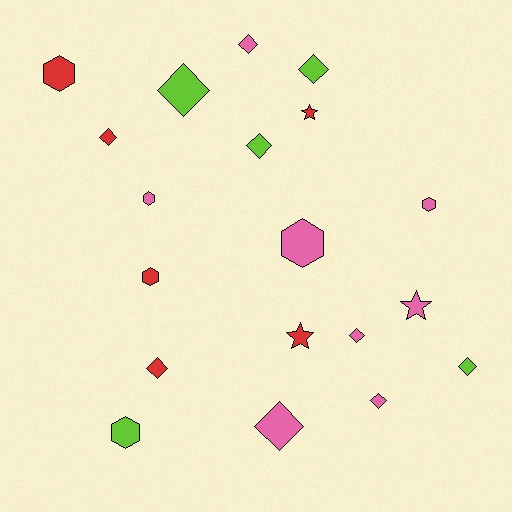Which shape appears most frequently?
Diamond, with 10 objects.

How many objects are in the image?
There are 19 objects.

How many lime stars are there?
There are no lime stars.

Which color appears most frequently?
Pink, with 8 objects.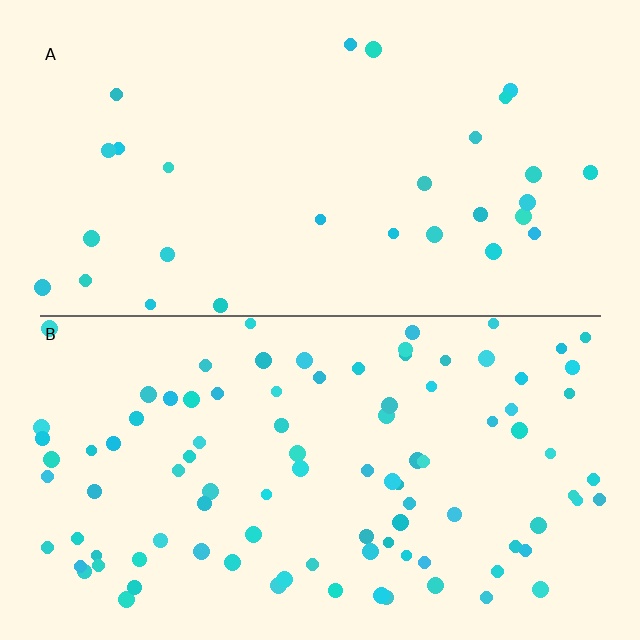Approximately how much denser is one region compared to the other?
Approximately 3.3× — region B over region A.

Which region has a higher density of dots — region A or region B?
B (the bottom).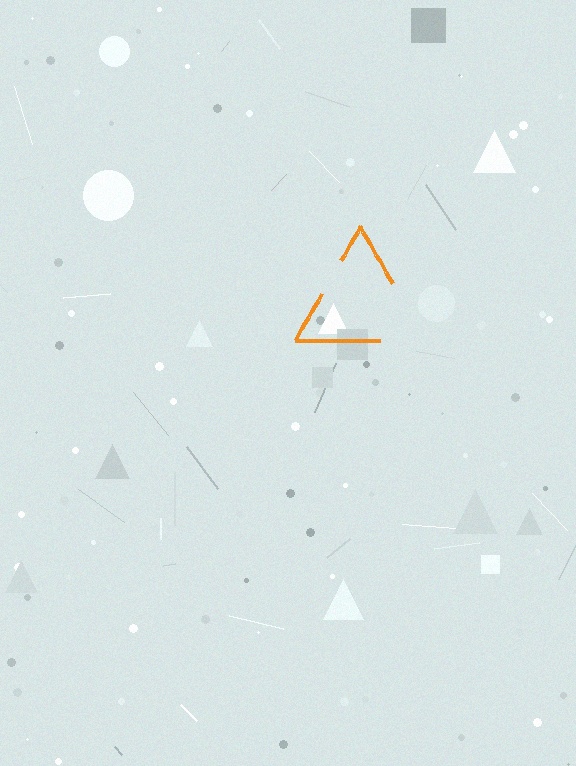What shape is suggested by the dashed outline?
The dashed outline suggests a triangle.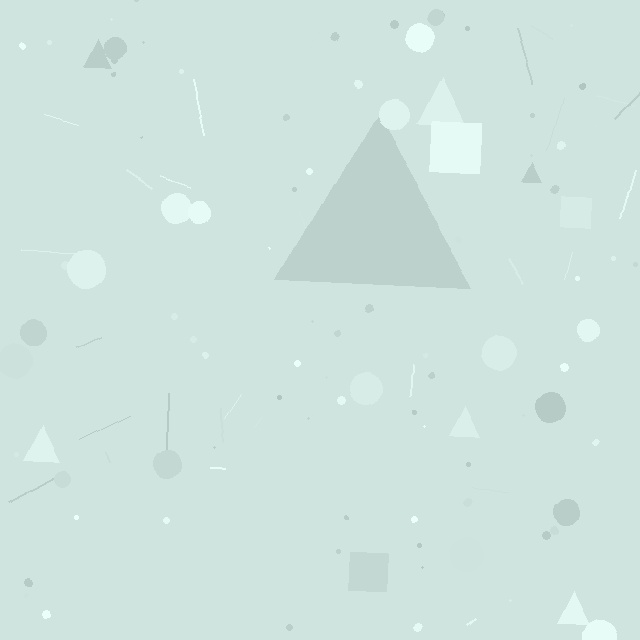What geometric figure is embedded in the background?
A triangle is embedded in the background.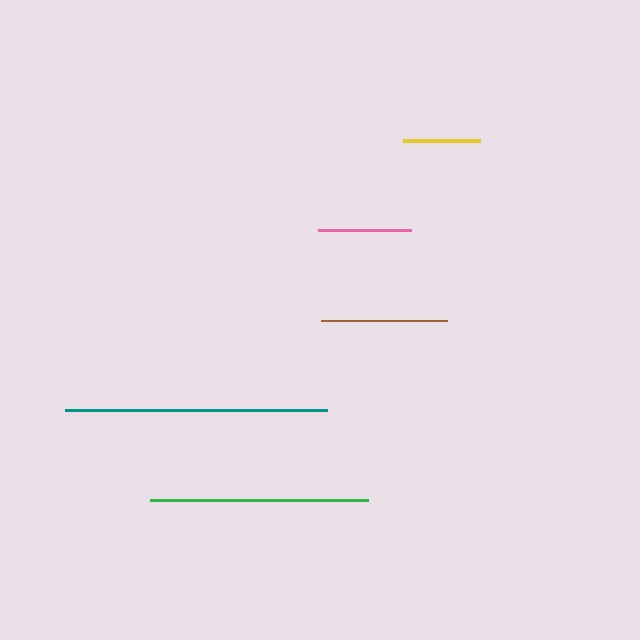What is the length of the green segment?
The green segment is approximately 218 pixels long.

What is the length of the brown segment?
The brown segment is approximately 126 pixels long.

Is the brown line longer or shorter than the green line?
The green line is longer than the brown line.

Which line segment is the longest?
The teal line is the longest at approximately 262 pixels.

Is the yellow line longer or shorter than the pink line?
The pink line is longer than the yellow line.